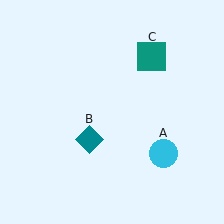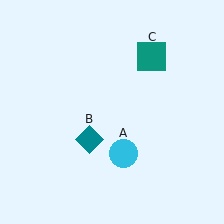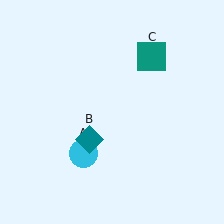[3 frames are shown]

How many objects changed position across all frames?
1 object changed position: cyan circle (object A).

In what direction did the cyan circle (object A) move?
The cyan circle (object A) moved left.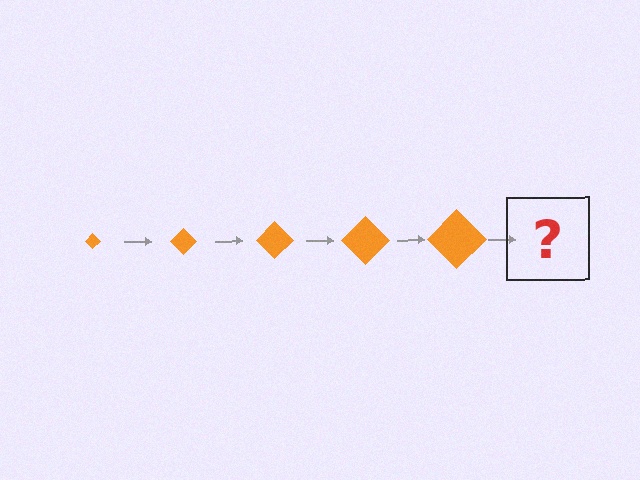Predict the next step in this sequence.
The next step is an orange diamond, larger than the previous one.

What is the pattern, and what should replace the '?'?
The pattern is that the diamond gets progressively larger each step. The '?' should be an orange diamond, larger than the previous one.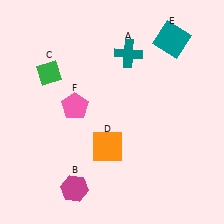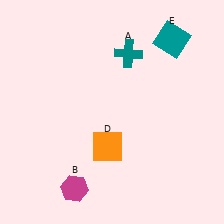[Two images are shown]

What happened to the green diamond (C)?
The green diamond (C) was removed in Image 2. It was in the top-left area of Image 1.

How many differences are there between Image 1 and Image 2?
There are 2 differences between the two images.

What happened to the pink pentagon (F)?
The pink pentagon (F) was removed in Image 2. It was in the top-left area of Image 1.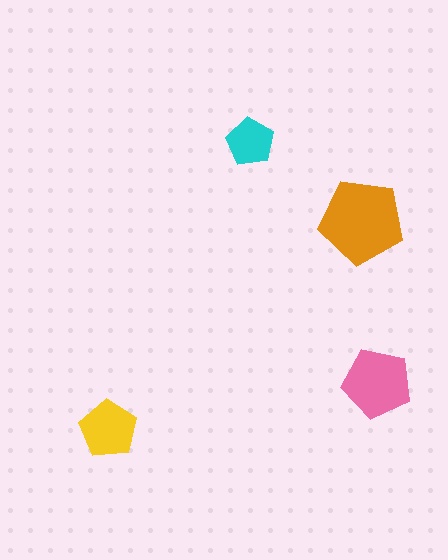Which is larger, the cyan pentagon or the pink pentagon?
The pink one.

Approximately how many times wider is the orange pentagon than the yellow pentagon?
About 1.5 times wider.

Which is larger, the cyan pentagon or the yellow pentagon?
The yellow one.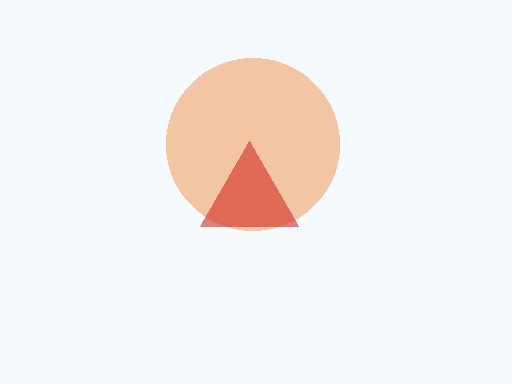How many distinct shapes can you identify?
There are 2 distinct shapes: an orange circle, a red triangle.